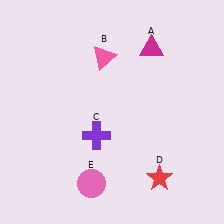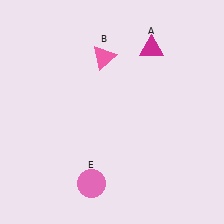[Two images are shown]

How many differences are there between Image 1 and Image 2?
There are 2 differences between the two images.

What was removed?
The purple cross (C), the red star (D) were removed in Image 2.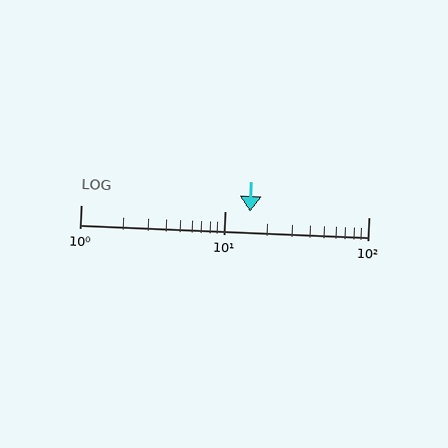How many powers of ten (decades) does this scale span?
The scale spans 2 decades, from 1 to 100.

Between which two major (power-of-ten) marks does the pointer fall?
The pointer is between 10 and 100.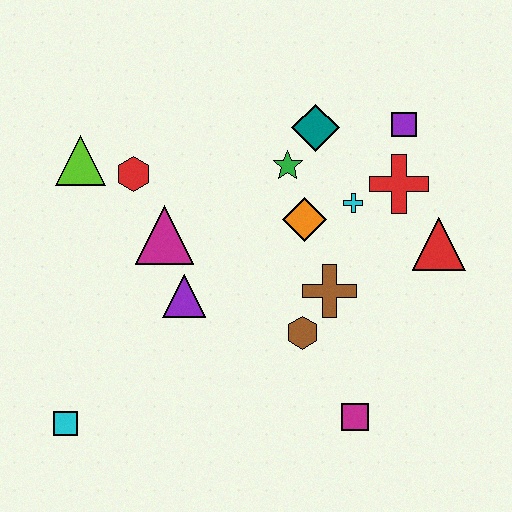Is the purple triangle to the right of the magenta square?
No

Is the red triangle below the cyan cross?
Yes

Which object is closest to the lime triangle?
The red hexagon is closest to the lime triangle.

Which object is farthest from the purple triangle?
The purple square is farthest from the purple triangle.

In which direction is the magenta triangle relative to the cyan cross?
The magenta triangle is to the left of the cyan cross.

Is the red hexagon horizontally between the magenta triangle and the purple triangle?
No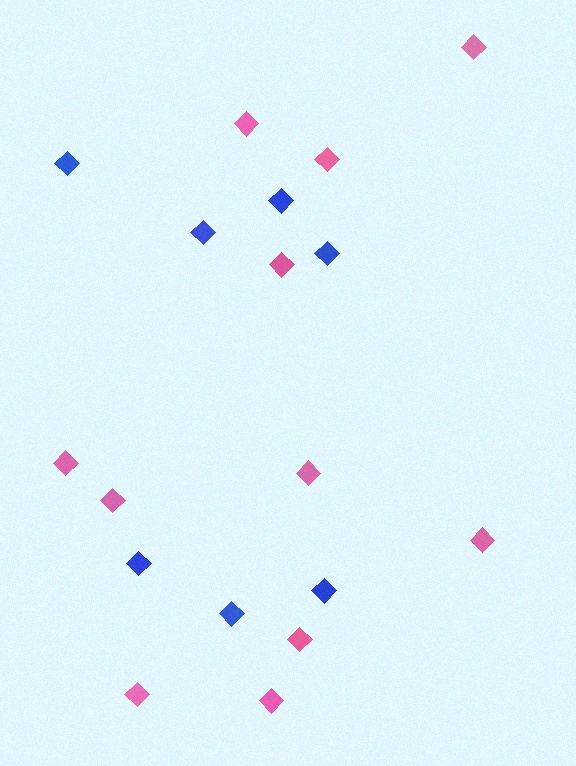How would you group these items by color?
There are 2 groups: one group of blue diamonds (7) and one group of pink diamonds (11).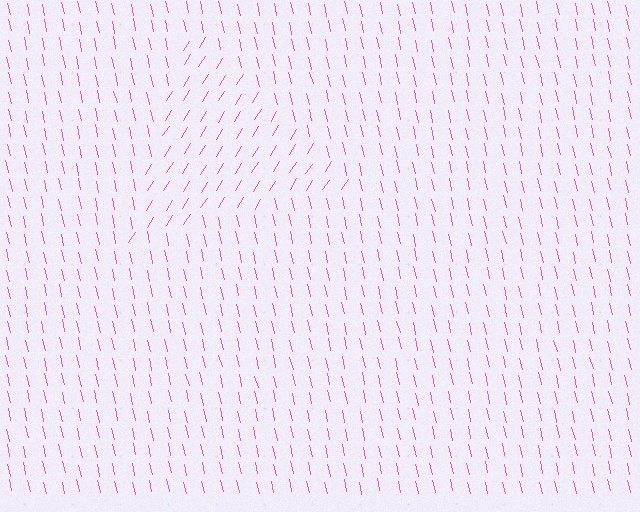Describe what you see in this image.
The image is filled with small pink line segments. A triangle region in the image has lines oriented differently from the surrounding lines, creating a visible texture boundary.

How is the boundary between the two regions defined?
The boundary is defined purely by a change in line orientation (approximately 45 degrees difference). All lines are the same color and thickness.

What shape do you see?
I see a triangle.